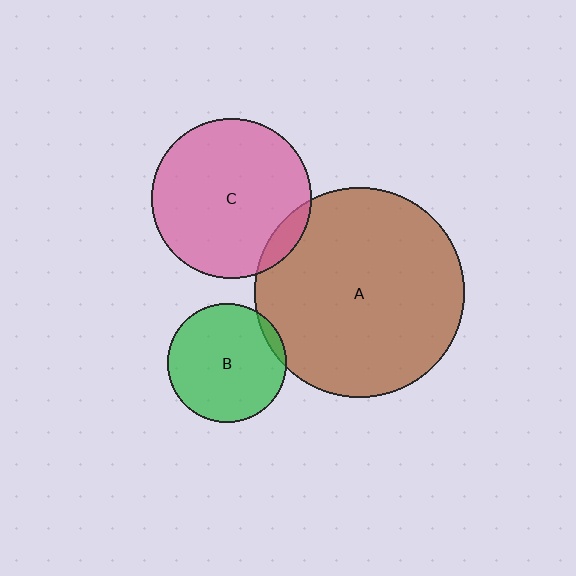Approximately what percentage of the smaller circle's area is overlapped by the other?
Approximately 5%.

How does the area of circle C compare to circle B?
Approximately 1.8 times.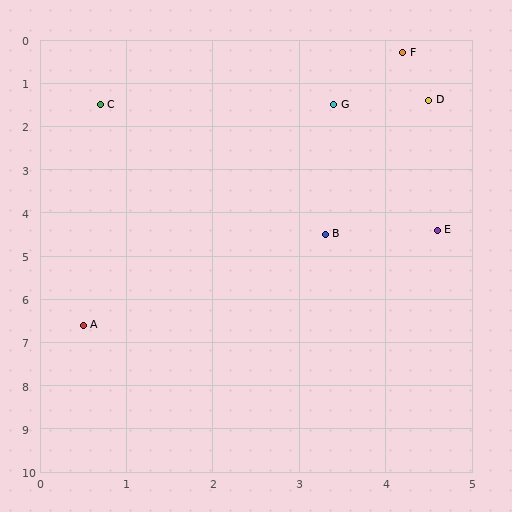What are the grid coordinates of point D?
Point D is at approximately (4.5, 1.4).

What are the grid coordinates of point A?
Point A is at approximately (0.5, 6.6).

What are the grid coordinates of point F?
Point F is at approximately (4.2, 0.3).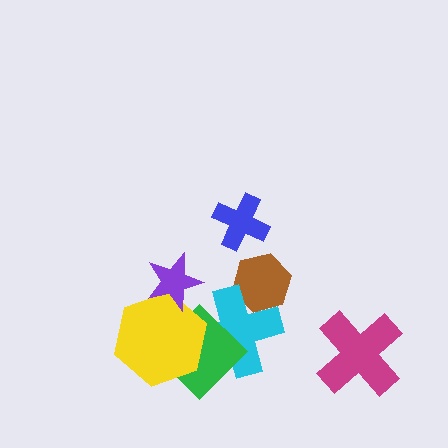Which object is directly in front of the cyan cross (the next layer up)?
The green diamond is directly in front of the cyan cross.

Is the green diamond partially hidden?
Yes, it is partially covered by another shape.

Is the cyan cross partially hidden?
Yes, it is partially covered by another shape.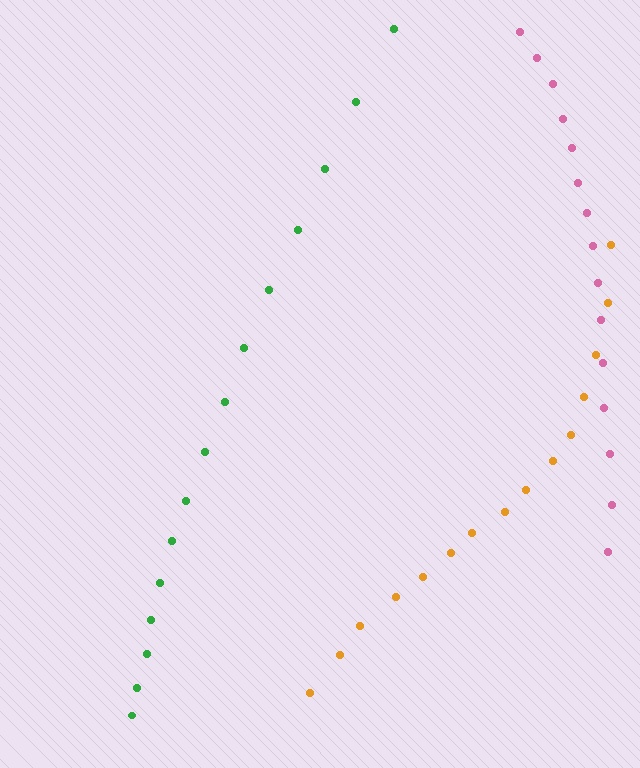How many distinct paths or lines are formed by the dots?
There are 3 distinct paths.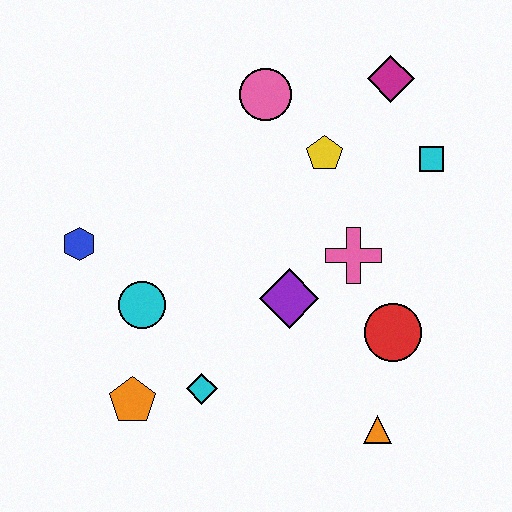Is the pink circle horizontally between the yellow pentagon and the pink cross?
No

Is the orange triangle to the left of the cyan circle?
No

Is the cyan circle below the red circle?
No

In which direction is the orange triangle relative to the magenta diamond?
The orange triangle is below the magenta diamond.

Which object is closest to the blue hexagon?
The cyan circle is closest to the blue hexagon.